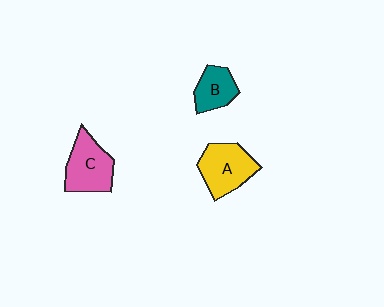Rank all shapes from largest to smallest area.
From largest to smallest: C (pink), A (yellow), B (teal).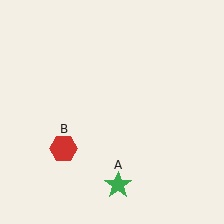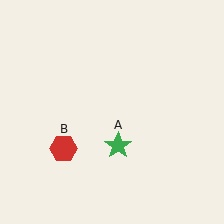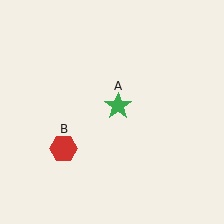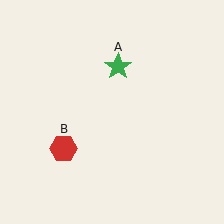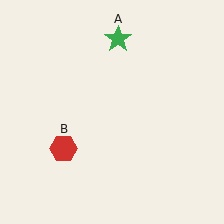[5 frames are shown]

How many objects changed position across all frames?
1 object changed position: green star (object A).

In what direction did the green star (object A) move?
The green star (object A) moved up.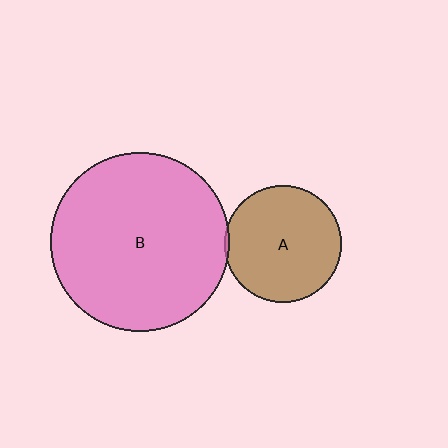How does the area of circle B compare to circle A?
Approximately 2.4 times.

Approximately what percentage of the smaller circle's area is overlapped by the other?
Approximately 5%.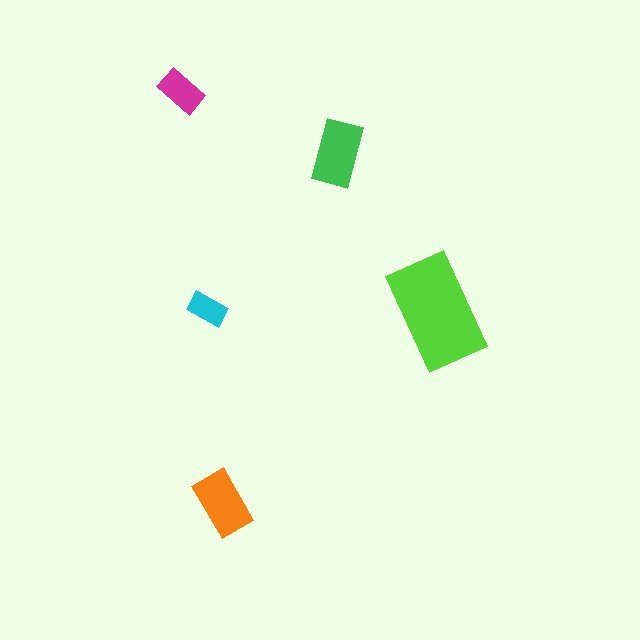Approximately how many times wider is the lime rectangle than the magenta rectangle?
About 2.5 times wider.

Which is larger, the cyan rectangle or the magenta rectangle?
The magenta one.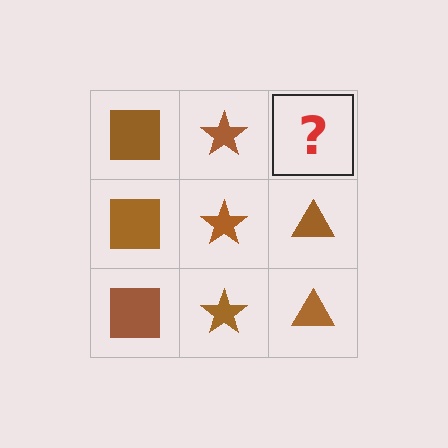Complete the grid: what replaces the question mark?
The question mark should be replaced with a brown triangle.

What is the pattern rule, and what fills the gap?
The rule is that each column has a consistent shape. The gap should be filled with a brown triangle.